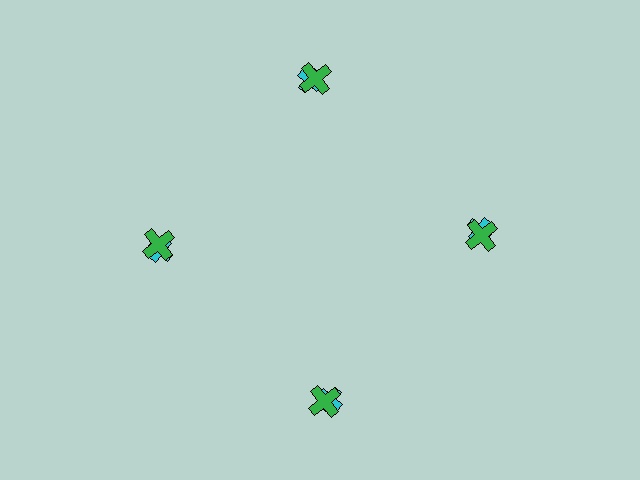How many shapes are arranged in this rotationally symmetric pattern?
There are 8 shapes, arranged in 4 groups of 2.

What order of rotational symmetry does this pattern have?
This pattern has 4-fold rotational symmetry.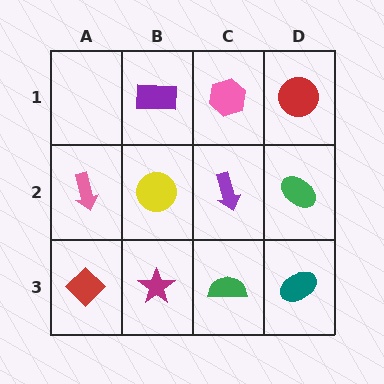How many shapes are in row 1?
3 shapes.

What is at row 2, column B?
A yellow circle.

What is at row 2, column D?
A green ellipse.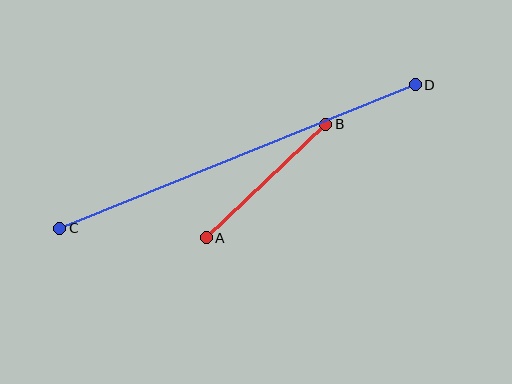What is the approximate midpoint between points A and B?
The midpoint is at approximately (266, 181) pixels.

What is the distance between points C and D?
The distance is approximately 383 pixels.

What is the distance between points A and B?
The distance is approximately 165 pixels.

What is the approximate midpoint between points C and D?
The midpoint is at approximately (238, 156) pixels.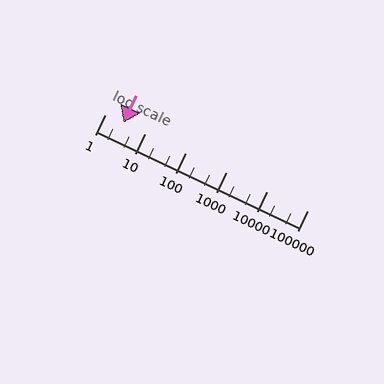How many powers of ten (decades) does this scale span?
The scale spans 5 decades, from 1 to 100000.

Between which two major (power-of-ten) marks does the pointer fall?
The pointer is between 1 and 10.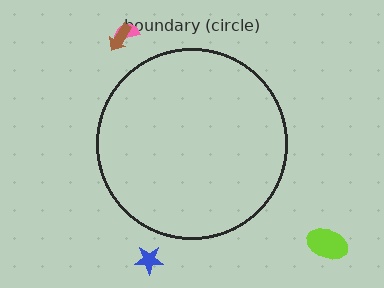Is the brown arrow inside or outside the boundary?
Outside.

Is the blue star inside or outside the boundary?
Outside.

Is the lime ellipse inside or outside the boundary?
Outside.